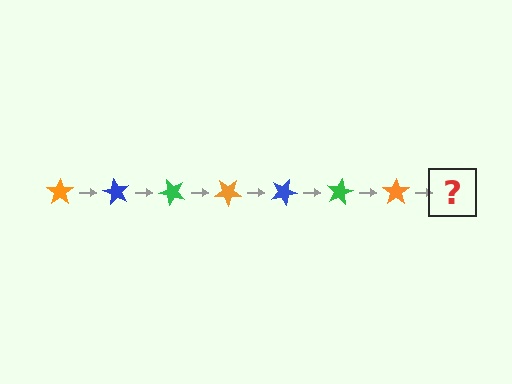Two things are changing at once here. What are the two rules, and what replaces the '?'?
The two rules are that it rotates 60 degrees each step and the color cycles through orange, blue, and green. The '?' should be a blue star, rotated 420 degrees from the start.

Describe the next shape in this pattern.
It should be a blue star, rotated 420 degrees from the start.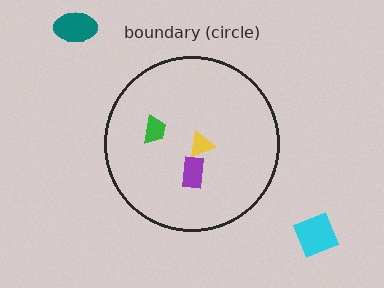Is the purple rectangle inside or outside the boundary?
Inside.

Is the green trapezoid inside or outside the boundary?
Inside.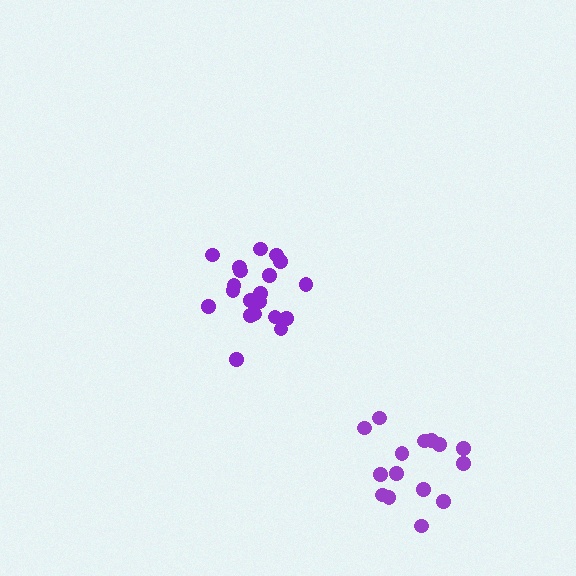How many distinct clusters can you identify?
There are 2 distinct clusters.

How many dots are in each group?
Group 1: 20 dots, Group 2: 15 dots (35 total).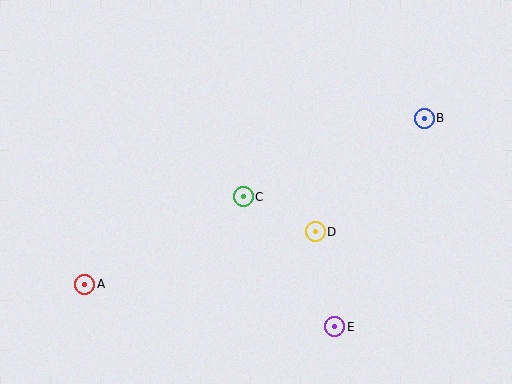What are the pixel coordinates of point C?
Point C is at (243, 197).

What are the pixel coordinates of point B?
Point B is at (424, 118).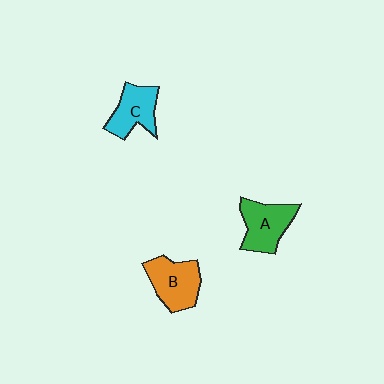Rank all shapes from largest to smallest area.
From largest to smallest: B (orange), A (green), C (cyan).